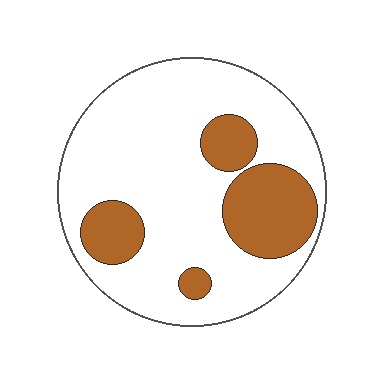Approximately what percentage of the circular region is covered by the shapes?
Approximately 25%.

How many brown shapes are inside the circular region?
4.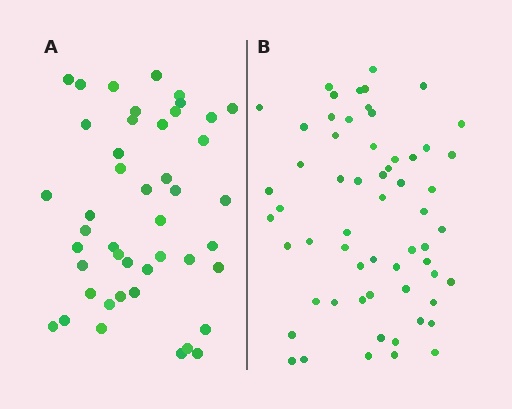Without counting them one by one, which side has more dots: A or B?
Region B (the right region) has more dots.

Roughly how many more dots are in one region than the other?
Region B has approximately 15 more dots than region A.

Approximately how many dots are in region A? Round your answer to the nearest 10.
About 40 dots. (The exact count is 45, which rounds to 40.)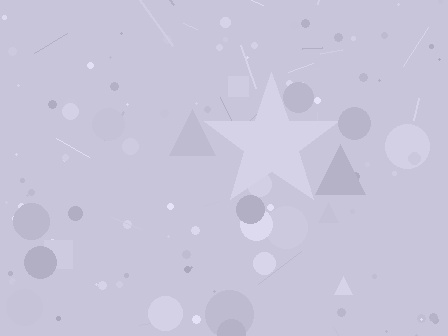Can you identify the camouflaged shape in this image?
The camouflaged shape is a star.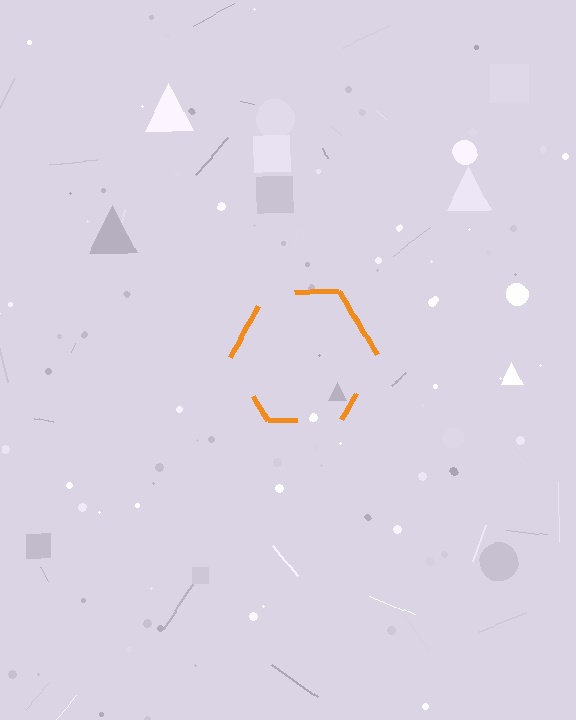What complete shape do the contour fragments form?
The contour fragments form a hexagon.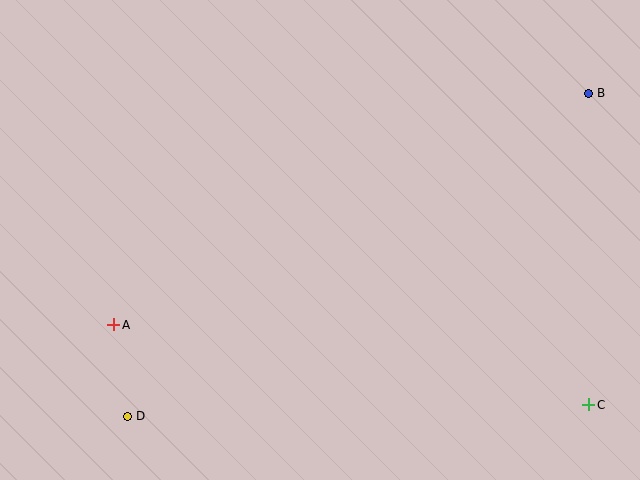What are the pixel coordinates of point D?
Point D is at (128, 416).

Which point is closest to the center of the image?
Point A at (114, 325) is closest to the center.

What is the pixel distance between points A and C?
The distance between A and C is 482 pixels.